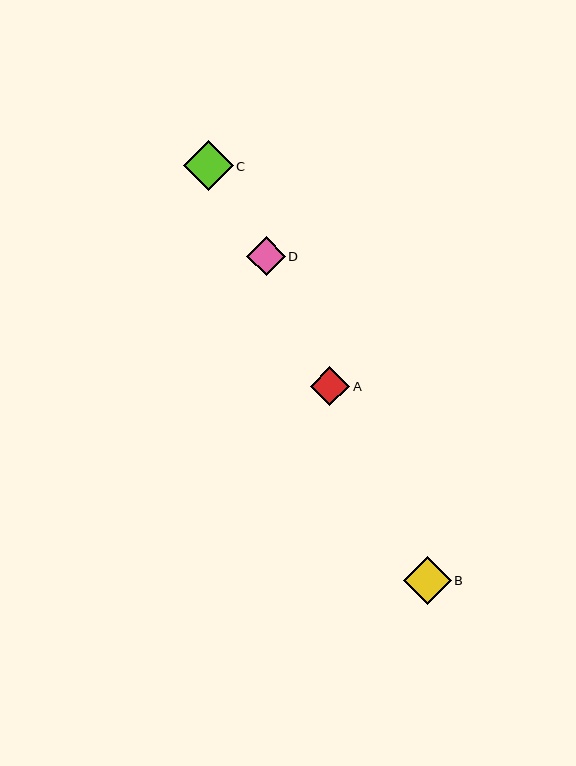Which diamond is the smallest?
Diamond D is the smallest with a size of approximately 39 pixels.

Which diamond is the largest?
Diamond C is the largest with a size of approximately 50 pixels.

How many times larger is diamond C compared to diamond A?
Diamond C is approximately 1.3 times the size of diamond A.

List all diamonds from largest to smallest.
From largest to smallest: C, B, A, D.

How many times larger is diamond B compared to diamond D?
Diamond B is approximately 1.2 times the size of diamond D.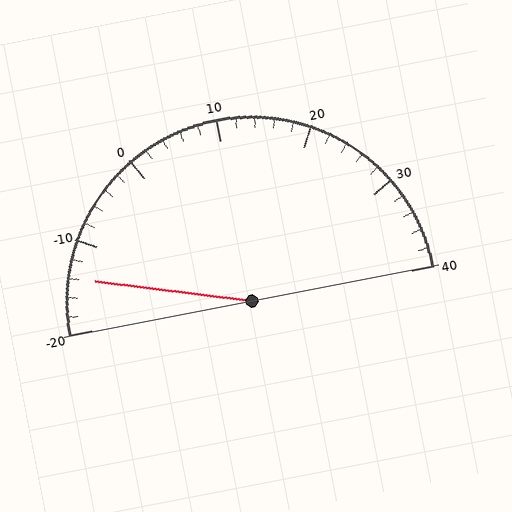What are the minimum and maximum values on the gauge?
The gauge ranges from -20 to 40.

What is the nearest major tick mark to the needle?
The nearest major tick mark is -10.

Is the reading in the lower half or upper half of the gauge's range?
The reading is in the lower half of the range (-20 to 40).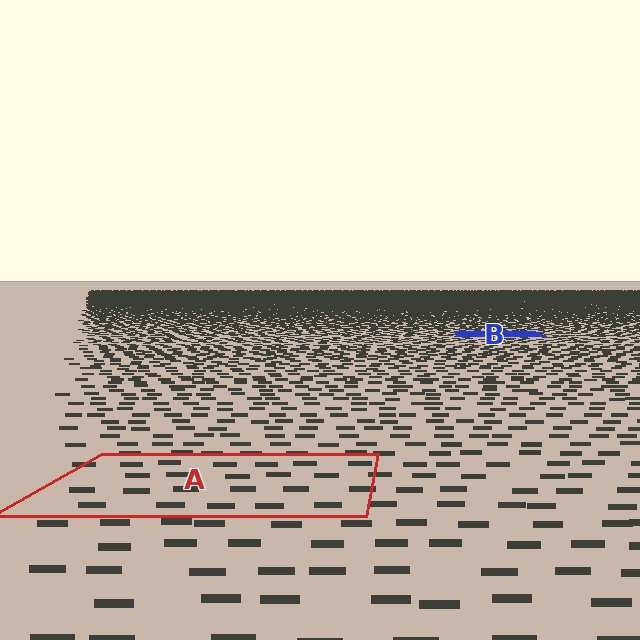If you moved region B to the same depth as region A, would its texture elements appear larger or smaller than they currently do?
They would appear larger. At a closer depth, the same texture elements are projected at a bigger on-screen size.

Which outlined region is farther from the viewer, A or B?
Region B is farther from the viewer — the texture elements inside it appear smaller and more densely packed.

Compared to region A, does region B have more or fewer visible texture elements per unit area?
Region B has more texture elements per unit area — they are packed more densely because it is farther away.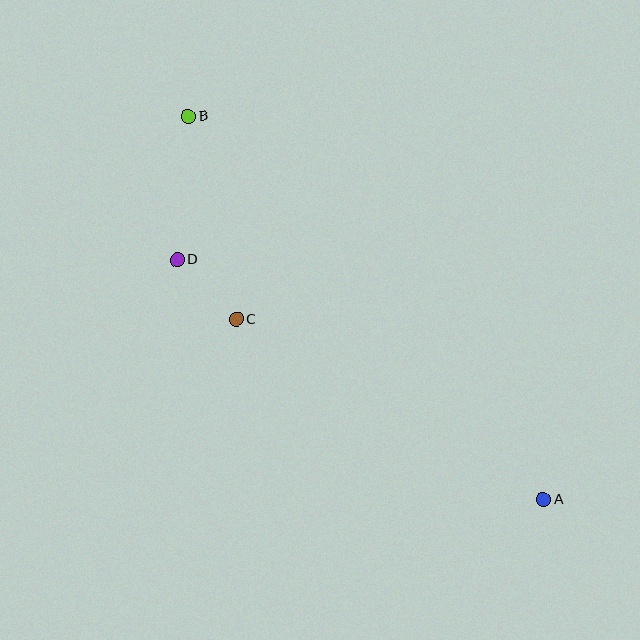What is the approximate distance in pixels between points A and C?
The distance between A and C is approximately 356 pixels.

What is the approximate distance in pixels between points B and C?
The distance between B and C is approximately 209 pixels.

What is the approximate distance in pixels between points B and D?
The distance between B and D is approximately 144 pixels.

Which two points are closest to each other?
Points C and D are closest to each other.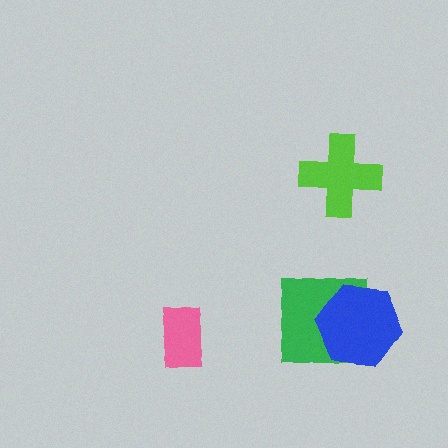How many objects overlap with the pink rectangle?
0 objects overlap with the pink rectangle.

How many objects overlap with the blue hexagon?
1 object overlaps with the blue hexagon.